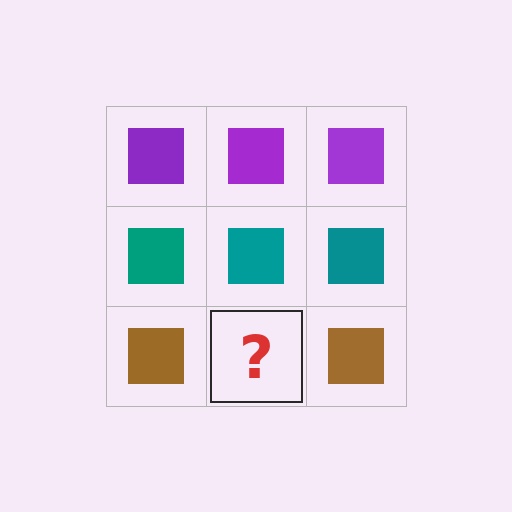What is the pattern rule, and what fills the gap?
The rule is that each row has a consistent color. The gap should be filled with a brown square.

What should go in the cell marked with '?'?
The missing cell should contain a brown square.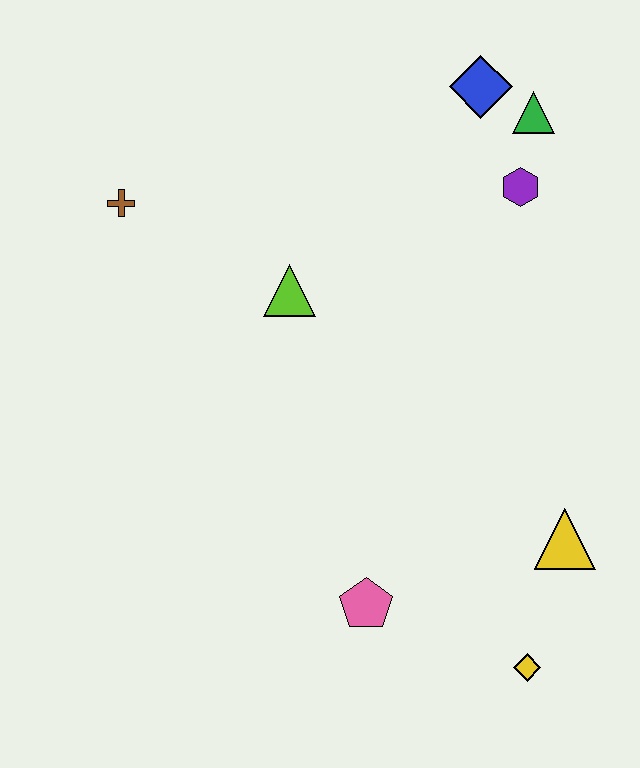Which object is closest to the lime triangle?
The brown cross is closest to the lime triangle.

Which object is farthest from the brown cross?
The yellow diamond is farthest from the brown cross.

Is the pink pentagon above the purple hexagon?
No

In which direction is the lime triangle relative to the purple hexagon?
The lime triangle is to the left of the purple hexagon.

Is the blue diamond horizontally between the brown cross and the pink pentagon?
No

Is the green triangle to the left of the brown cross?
No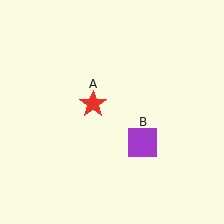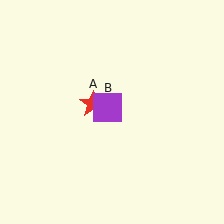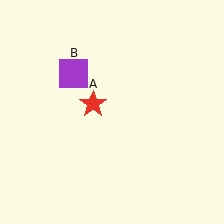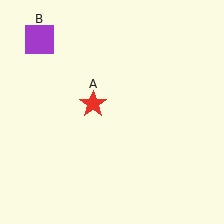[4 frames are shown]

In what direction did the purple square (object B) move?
The purple square (object B) moved up and to the left.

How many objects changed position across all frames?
1 object changed position: purple square (object B).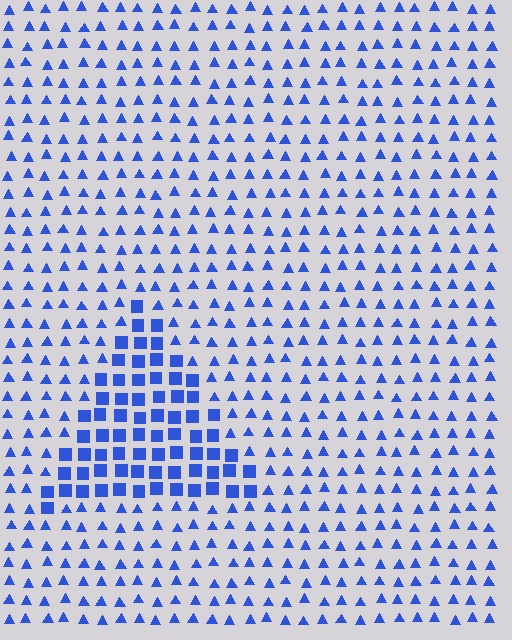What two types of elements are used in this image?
The image uses squares inside the triangle region and triangles outside it.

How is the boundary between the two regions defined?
The boundary is defined by a change in element shape: squares inside vs. triangles outside. All elements share the same color and spacing.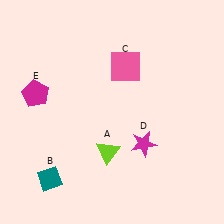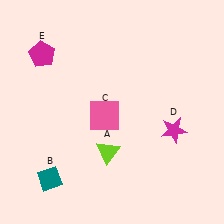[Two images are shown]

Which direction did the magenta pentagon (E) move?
The magenta pentagon (E) moved up.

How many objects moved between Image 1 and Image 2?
3 objects moved between the two images.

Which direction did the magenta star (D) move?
The magenta star (D) moved right.